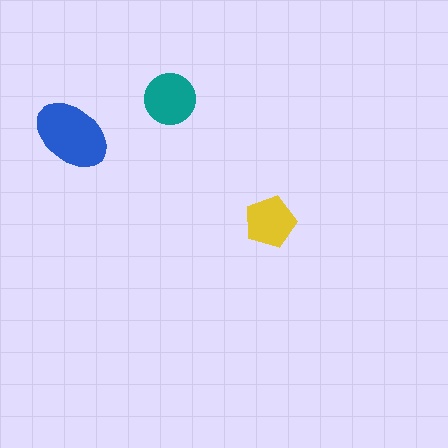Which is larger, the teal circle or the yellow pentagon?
The teal circle.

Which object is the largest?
The blue ellipse.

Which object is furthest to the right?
The yellow pentagon is rightmost.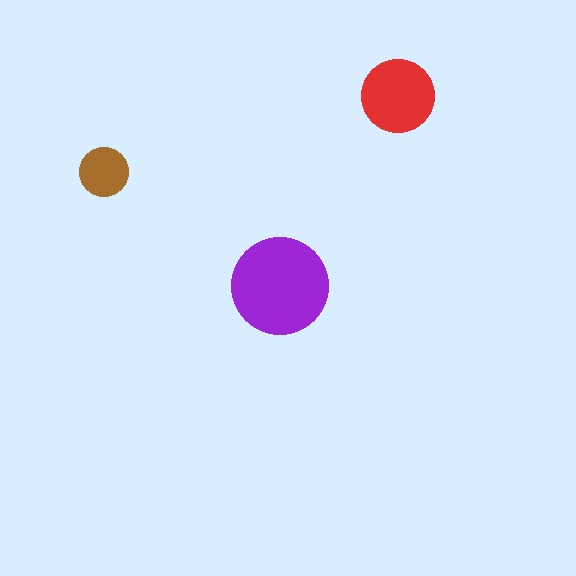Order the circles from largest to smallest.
the purple one, the red one, the brown one.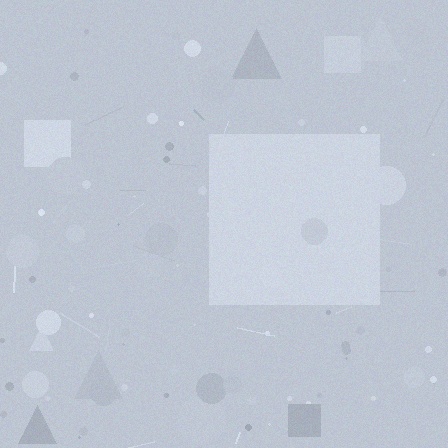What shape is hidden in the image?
A square is hidden in the image.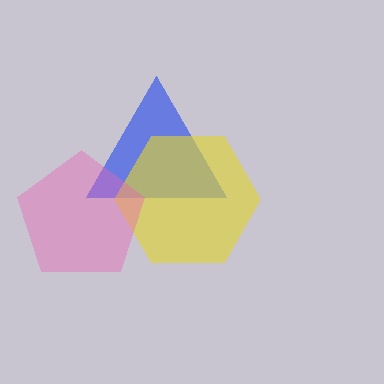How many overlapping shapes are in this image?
There are 3 overlapping shapes in the image.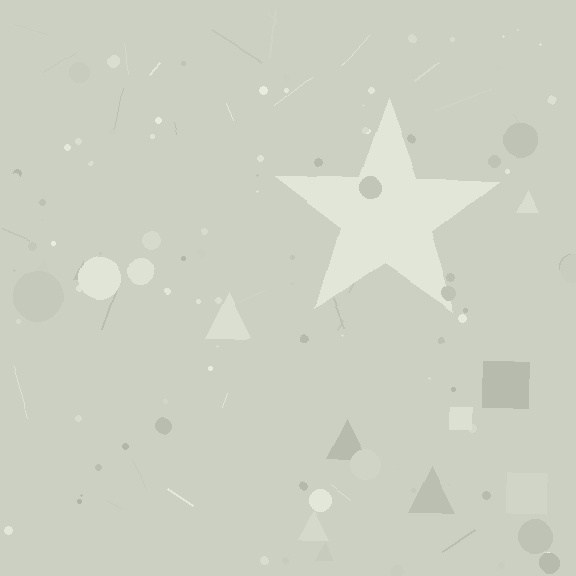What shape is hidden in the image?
A star is hidden in the image.